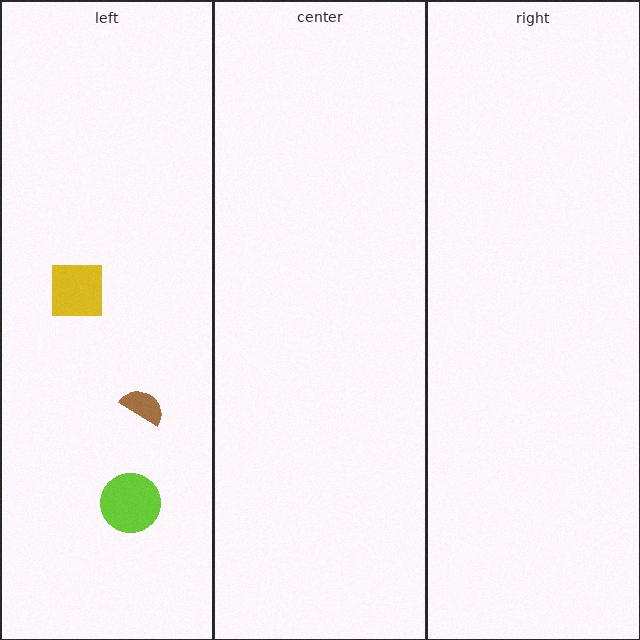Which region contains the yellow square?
The left region.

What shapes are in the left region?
The yellow square, the brown semicircle, the lime circle.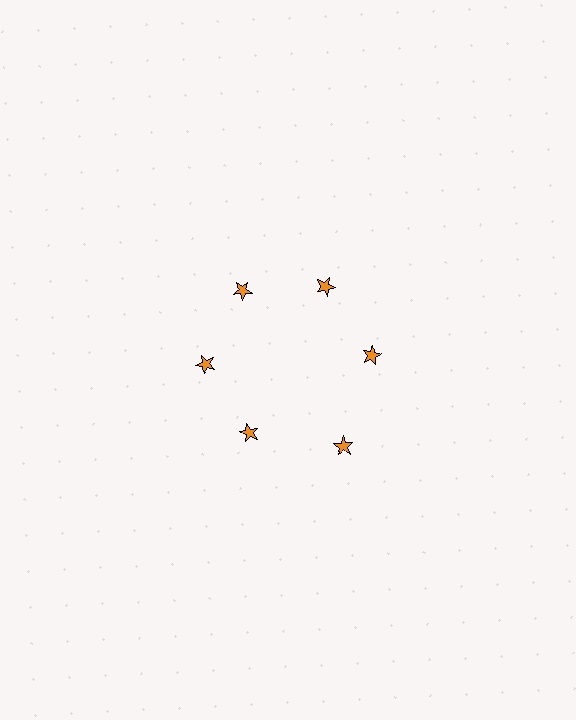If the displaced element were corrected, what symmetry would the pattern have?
It would have 6-fold rotational symmetry — the pattern would map onto itself every 60 degrees.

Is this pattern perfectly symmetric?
No. The 6 orange stars are arranged in a ring, but one element near the 5 o'clock position is pushed outward from the center, breaking the 6-fold rotational symmetry.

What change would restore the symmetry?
The symmetry would be restored by moving it inward, back onto the ring so that all 6 stars sit at equal angles and equal distance from the center.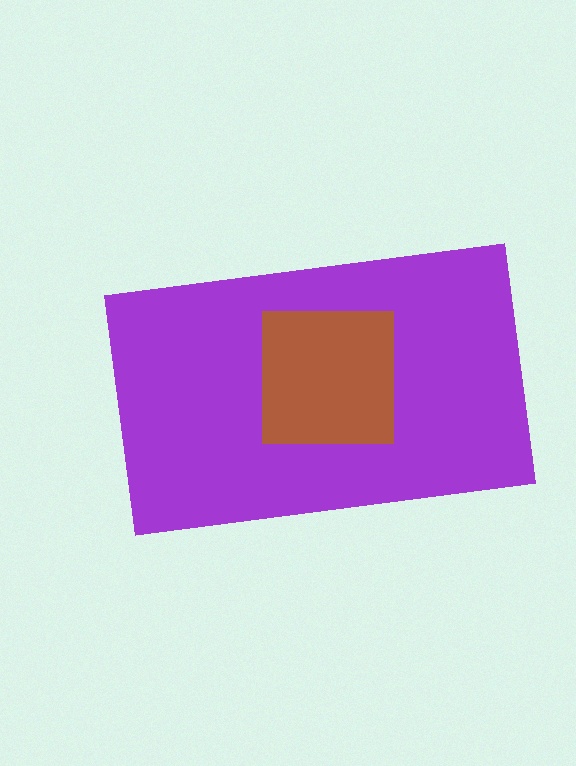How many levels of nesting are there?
2.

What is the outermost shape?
The purple rectangle.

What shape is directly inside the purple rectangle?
The brown square.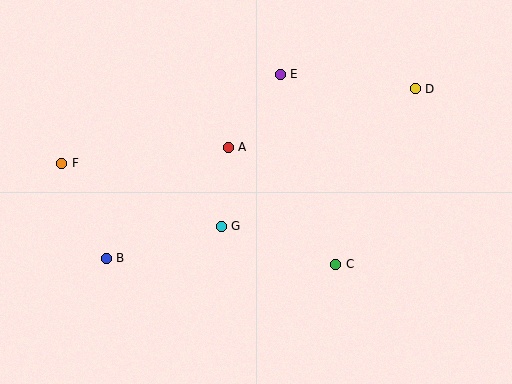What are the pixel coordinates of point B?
Point B is at (106, 258).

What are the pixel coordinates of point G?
Point G is at (221, 226).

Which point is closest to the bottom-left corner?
Point B is closest to the bottom-left corner.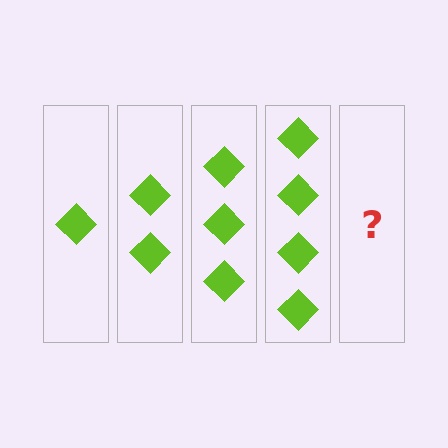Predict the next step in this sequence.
The next step is 5 diamonds.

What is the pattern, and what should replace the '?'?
The pattern is that each step adds one more diamond. The '?' should be 5 diamonds.